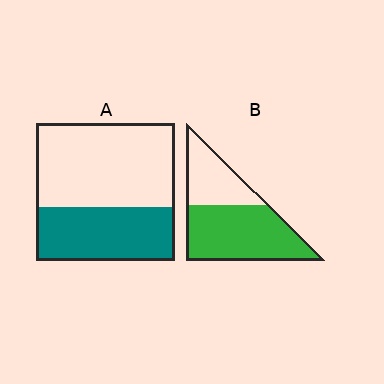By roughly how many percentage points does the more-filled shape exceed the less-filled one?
By roughly 25 percentage points (B over A).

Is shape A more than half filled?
No.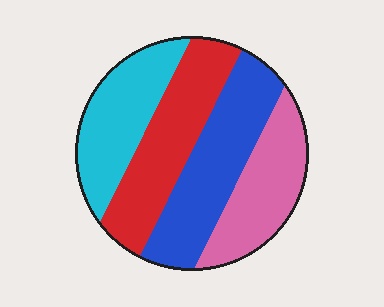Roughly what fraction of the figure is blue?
Blue takes up about one quarter (1/4) of the figure.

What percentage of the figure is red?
Red covers 27% of the figure.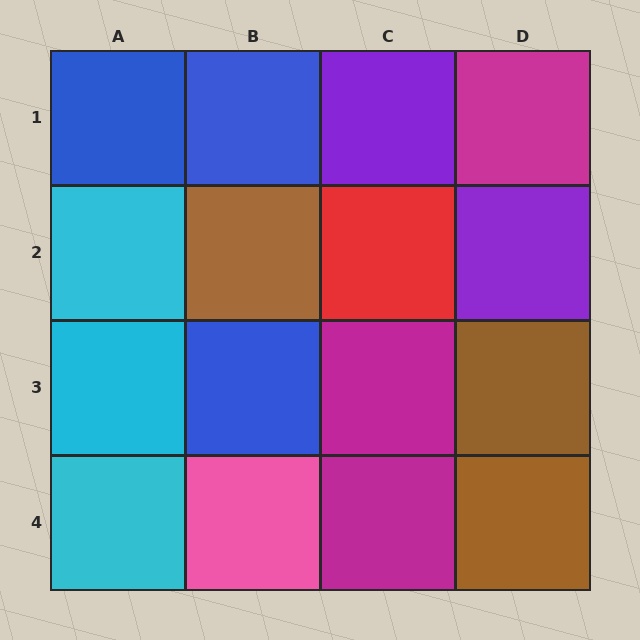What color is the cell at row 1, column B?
Blue.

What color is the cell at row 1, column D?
Magenta.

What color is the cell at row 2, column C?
Red.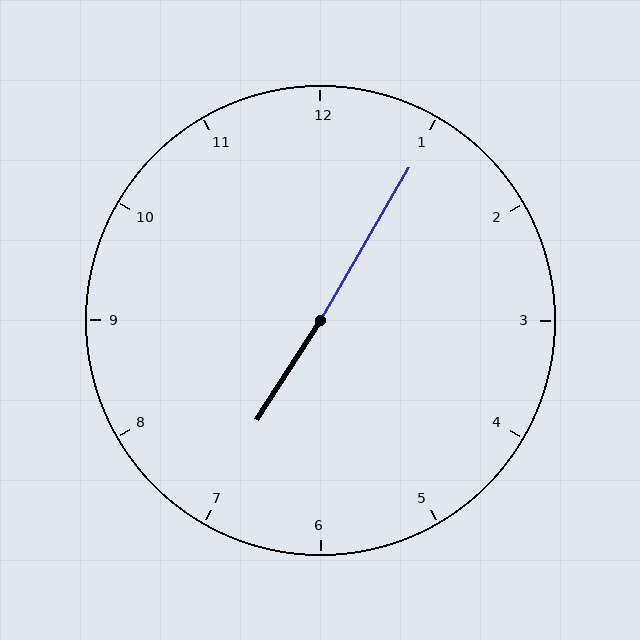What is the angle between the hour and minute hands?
Approximately 178 degrees.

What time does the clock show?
7:05.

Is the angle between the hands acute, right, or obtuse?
It is obtuse.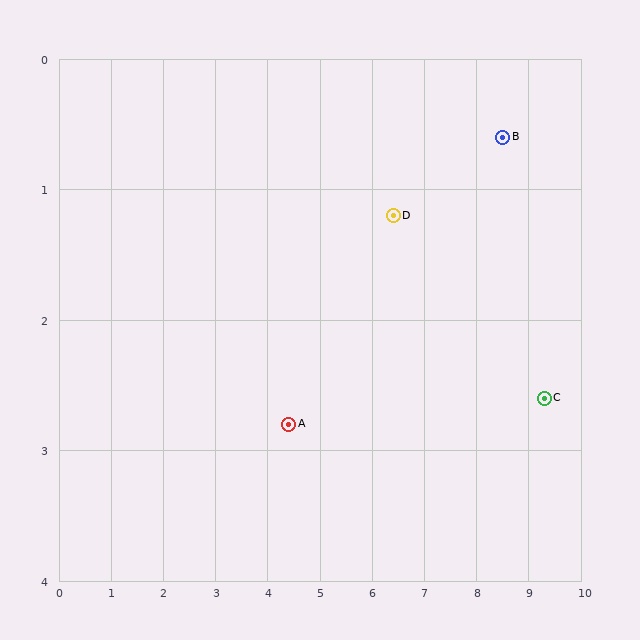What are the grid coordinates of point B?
Point B is at approximately (8.5, 0.6).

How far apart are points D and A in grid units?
Points D and A are about 2.6 grid units apart.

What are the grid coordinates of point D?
Point D is at approximately (6.4, 1.2).